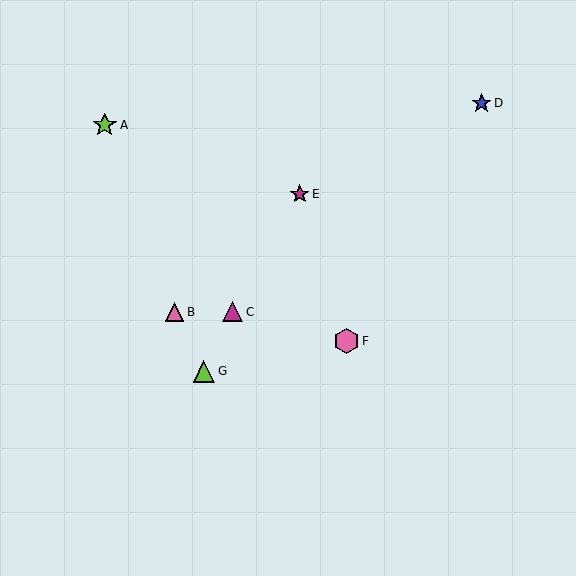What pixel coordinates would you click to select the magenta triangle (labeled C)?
Click at (233, 312) to select the magenta triangle C.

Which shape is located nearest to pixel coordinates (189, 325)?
The pink triangle (labeled B) at (174, 312) is nearest to that location.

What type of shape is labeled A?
Shape A is a lime star.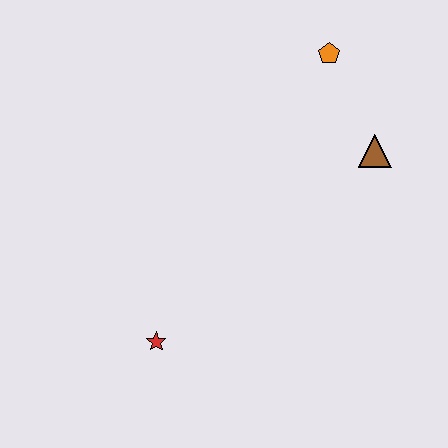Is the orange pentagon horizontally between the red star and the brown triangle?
Yes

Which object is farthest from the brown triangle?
The red star is farthest from the brown triangle.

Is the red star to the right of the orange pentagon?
No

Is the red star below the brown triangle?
Yes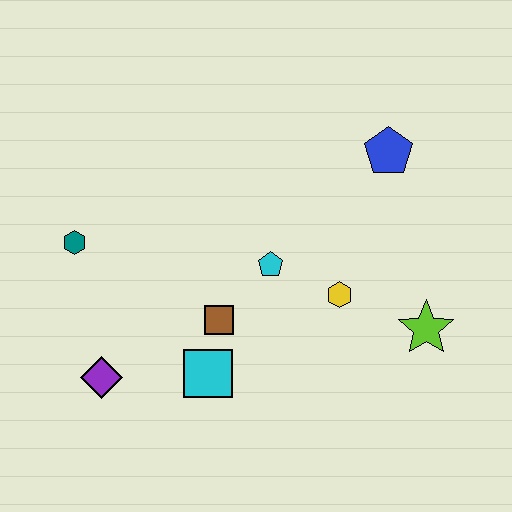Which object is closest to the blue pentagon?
The yellow hexagon is closest to the blue pentagon.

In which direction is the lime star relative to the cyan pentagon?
The lime star is to the right of the cyan pentagon.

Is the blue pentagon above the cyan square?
Yes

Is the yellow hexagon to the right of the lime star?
No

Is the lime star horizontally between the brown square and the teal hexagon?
No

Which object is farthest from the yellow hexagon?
The teal hexagon is farthest from the yellow hexagon.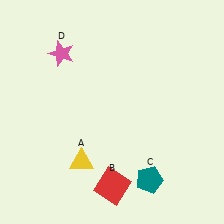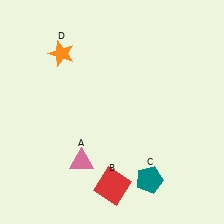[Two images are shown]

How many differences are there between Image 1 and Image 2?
There are 2 differences between the two images.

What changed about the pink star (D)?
In Image 1, D is pink. In Image 2, it changed to orange.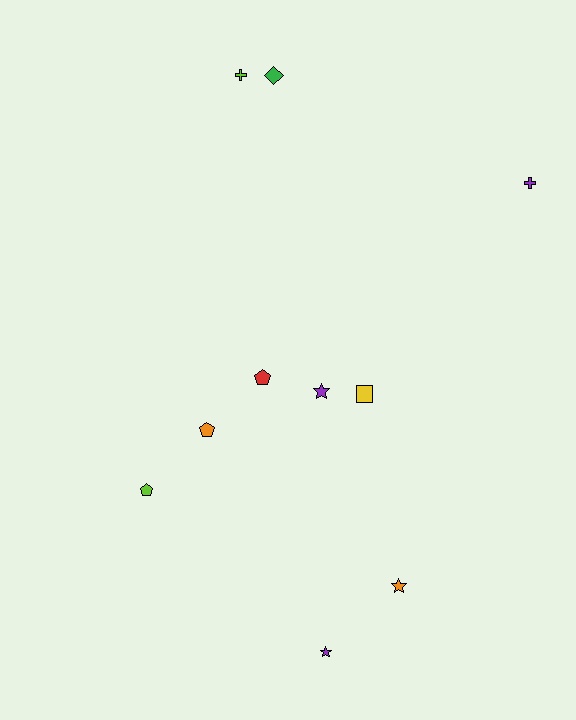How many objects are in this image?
There are 10 objects.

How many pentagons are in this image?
There are 3 pentagons.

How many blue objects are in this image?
There are no blue objects.